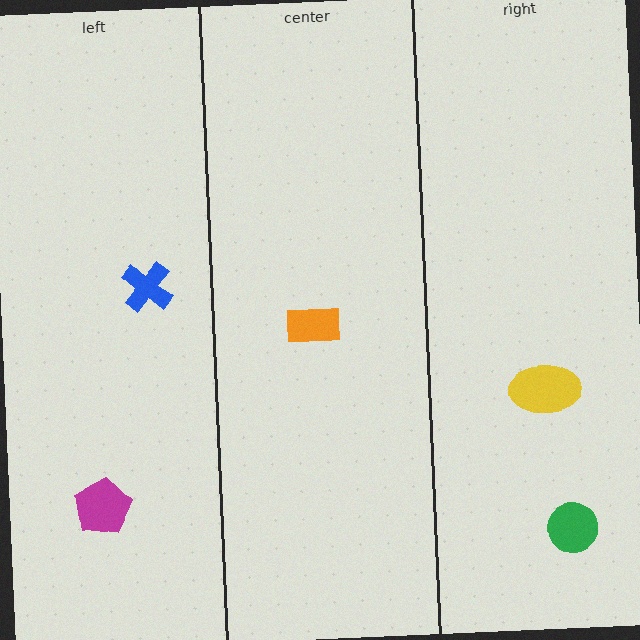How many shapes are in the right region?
2.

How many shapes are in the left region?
2.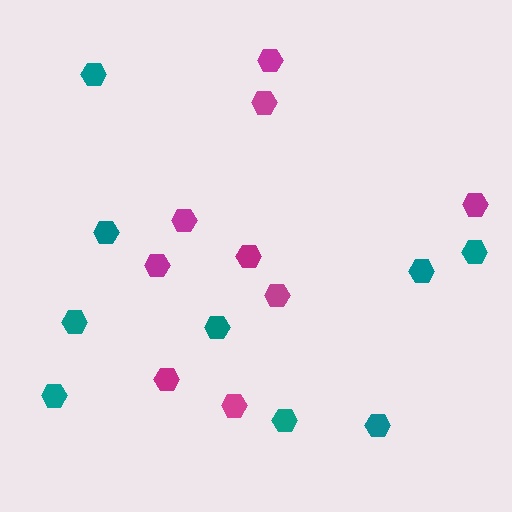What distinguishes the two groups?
There are 2 groups: one group of teal hexagons (9) and one group of magenta hexagons (9).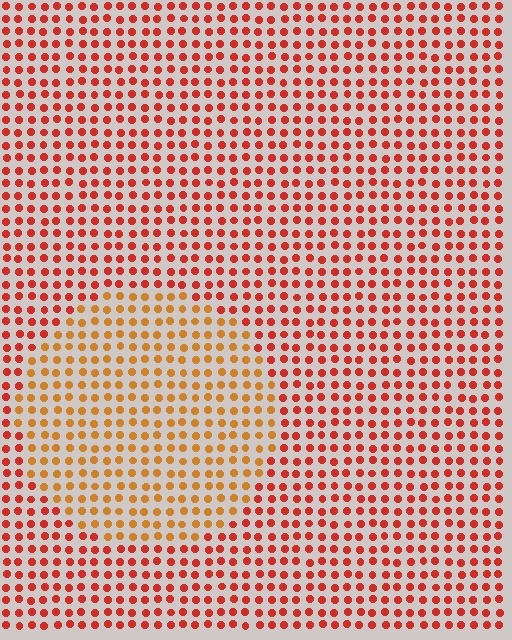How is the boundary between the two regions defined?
The boundary is defined purely by a slight shift in hue (about 30 degrees). Spacing, size, and orientation are identical on both sides.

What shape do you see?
I see a circle.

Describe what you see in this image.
The image is filled with small red elements in a uniform arrangement. A circle-shaped region is visible where the elements are tinted to a slightly different hue, forming a subtle color boundary.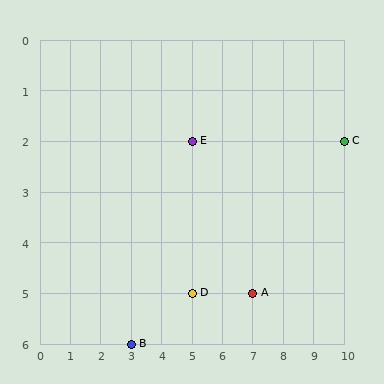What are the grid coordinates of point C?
Point C is at grid coordinates (10, 2).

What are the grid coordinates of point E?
Point E is at grid coordinates (5, 2).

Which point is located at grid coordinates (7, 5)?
Point A is at (7, 5).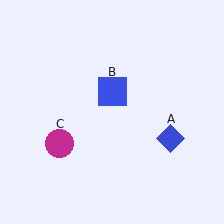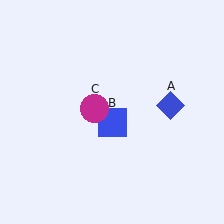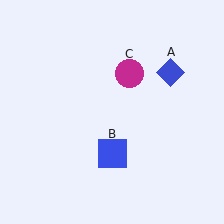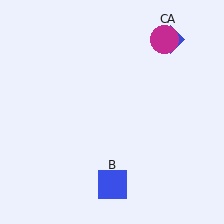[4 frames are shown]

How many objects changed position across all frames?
3 objects changed position: blue diamond (object A), blue square (object B), magenta circle (object C).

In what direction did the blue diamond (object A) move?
The blue diamond (object A) moved up.